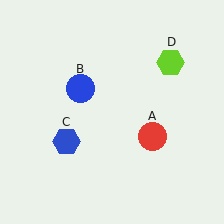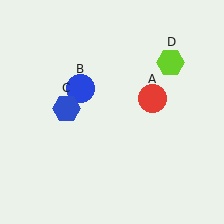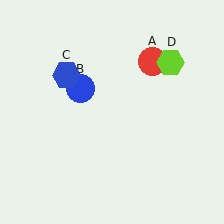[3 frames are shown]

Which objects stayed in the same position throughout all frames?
Blue circle (object B) and lime hexagon (object D) remained stationary.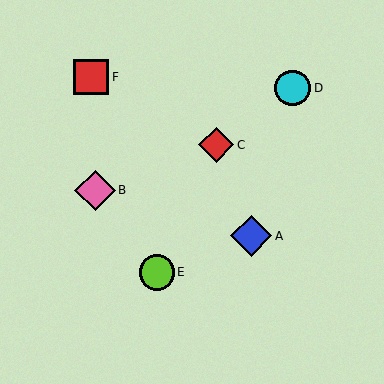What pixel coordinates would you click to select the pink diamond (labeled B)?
Click at (95, 190) to select the pink diamond B.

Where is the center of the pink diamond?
The center of the pink diamond is at (95, 190).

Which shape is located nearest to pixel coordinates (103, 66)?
The red square (labeled F) at (91, 77) is nearest to that location.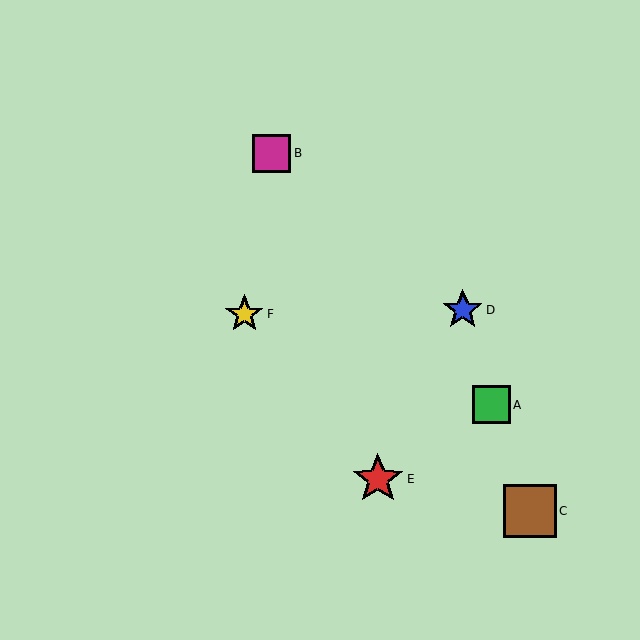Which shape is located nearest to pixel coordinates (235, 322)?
The yellow star (labeled F) at (244, 314) is nearest to that location.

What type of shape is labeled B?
Shape B is a magenta square.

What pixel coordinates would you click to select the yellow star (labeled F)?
Click at (244, 314) to select the yellow star F.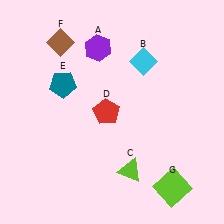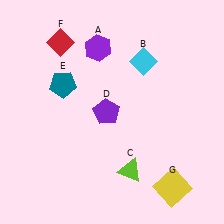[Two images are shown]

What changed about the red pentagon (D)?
In Image 1, D is red. In Image 2, it changed to purple.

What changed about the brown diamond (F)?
In Image 1, F is brown. In Image 2, it changed to red.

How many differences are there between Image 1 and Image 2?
There are 3 differences between the two images.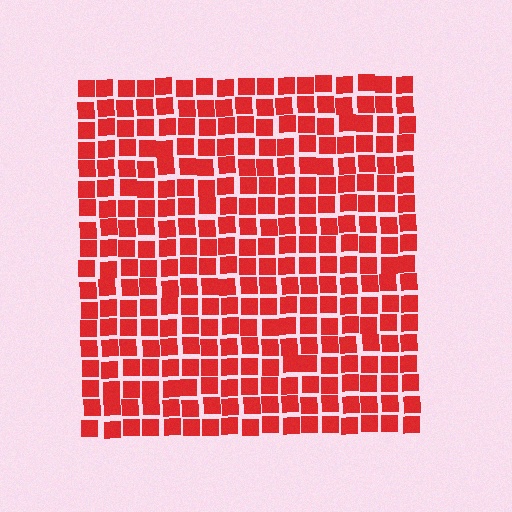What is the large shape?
The large shape is a square.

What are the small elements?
The small elements are squares.